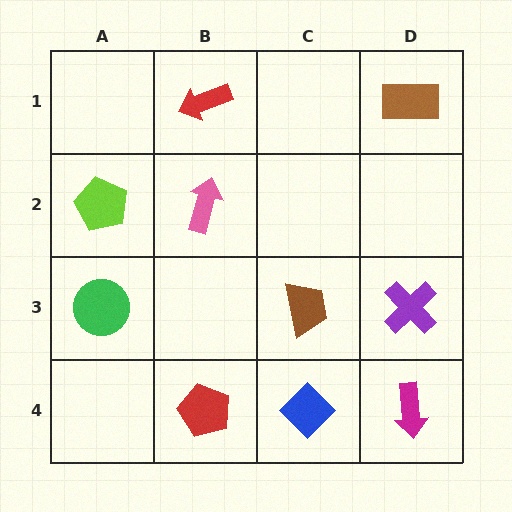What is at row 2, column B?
A pink arrow.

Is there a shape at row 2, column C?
No, that cell is empty.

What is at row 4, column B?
A red pentagon.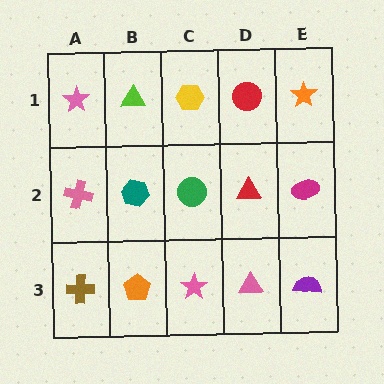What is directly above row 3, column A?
A pink cross.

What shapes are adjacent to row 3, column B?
A teal hexagon (row 2, column B), a brown cross (row 3, column A), a pink star (row 3, column C).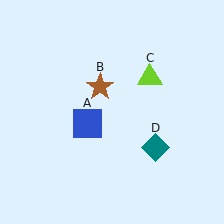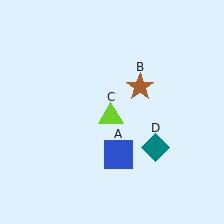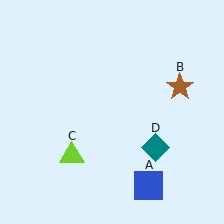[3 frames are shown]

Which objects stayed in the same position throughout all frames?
Teal diamond (object D) remained stationary.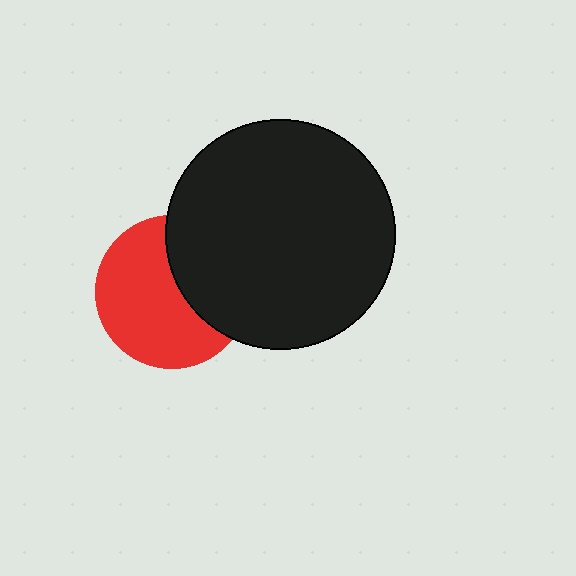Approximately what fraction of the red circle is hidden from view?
Roughly 37% of the red circle is hidden behind the black circle.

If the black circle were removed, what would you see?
You would see the complete red circle.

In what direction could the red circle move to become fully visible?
The red circle could move left. That would shift it out from behind the black circle entirely.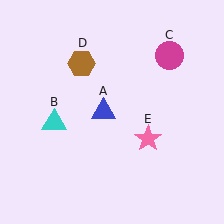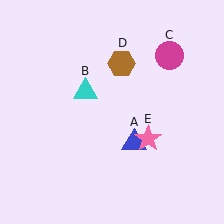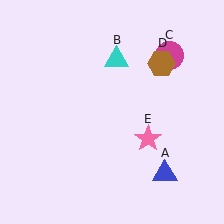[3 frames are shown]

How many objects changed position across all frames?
3 objects changed position: blue triangle (object A), cyan triangle (object B), brown hexagon (object D).